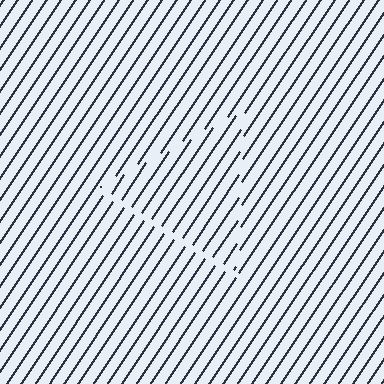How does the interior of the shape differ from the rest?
The interior of the shape contains the same grating, shifted by half a period — the contour is defined by the phase discontinuity where line-ends from the inner and outer gratings abut.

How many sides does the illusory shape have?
3 sides — the line-ends trace a triangle.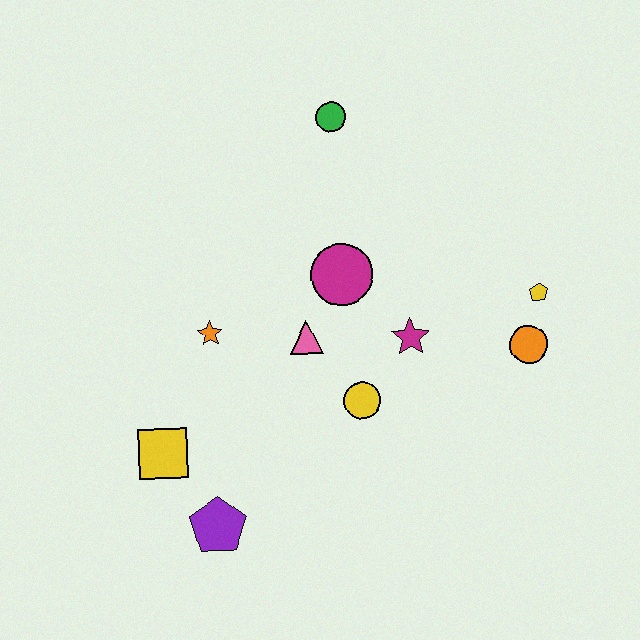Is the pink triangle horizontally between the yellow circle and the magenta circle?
No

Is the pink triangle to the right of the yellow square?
Yes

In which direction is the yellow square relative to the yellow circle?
The yellow square is to the left of the yellow circle.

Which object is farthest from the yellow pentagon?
The yellow square is farthest from the yellow pentagon.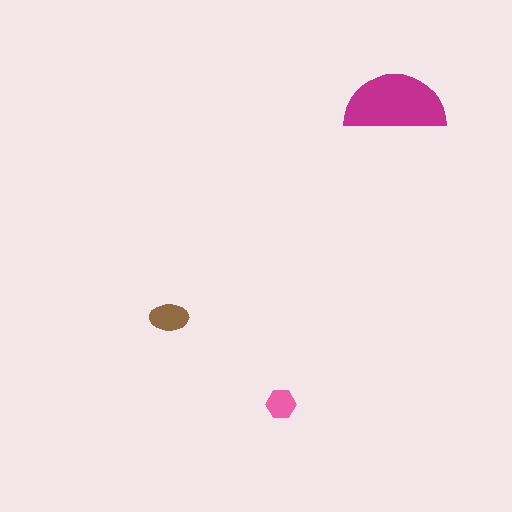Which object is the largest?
The magenta semicircle.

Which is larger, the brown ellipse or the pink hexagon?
The brown ellipse.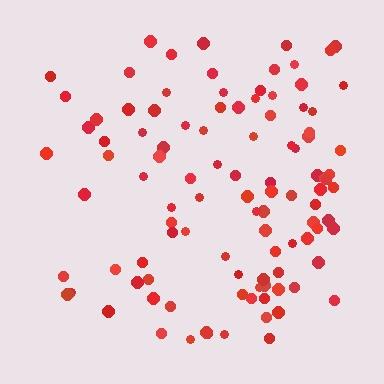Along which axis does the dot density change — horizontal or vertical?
Horizontal.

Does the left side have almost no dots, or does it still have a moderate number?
Still a moderate number, just noticeably fewer than the right.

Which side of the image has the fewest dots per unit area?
The left.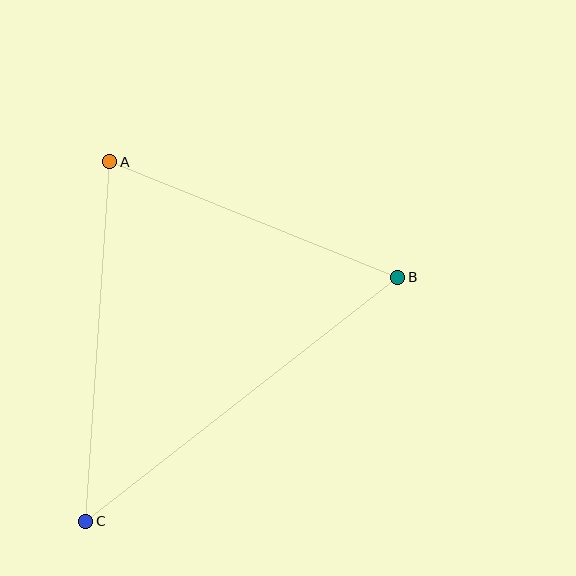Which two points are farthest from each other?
Points B and C are farthest from each other.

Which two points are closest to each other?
Points A and B are closest to each other.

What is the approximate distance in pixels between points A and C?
The distance between A and C is approximately 361 pixels.